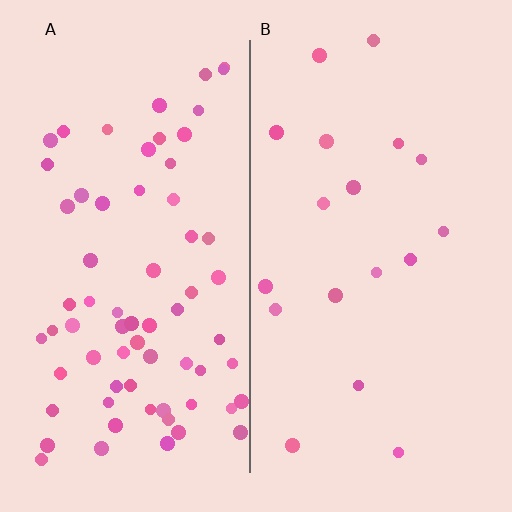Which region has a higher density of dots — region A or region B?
A (the left).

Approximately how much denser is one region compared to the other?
Approximately 3.8× — region A over region B.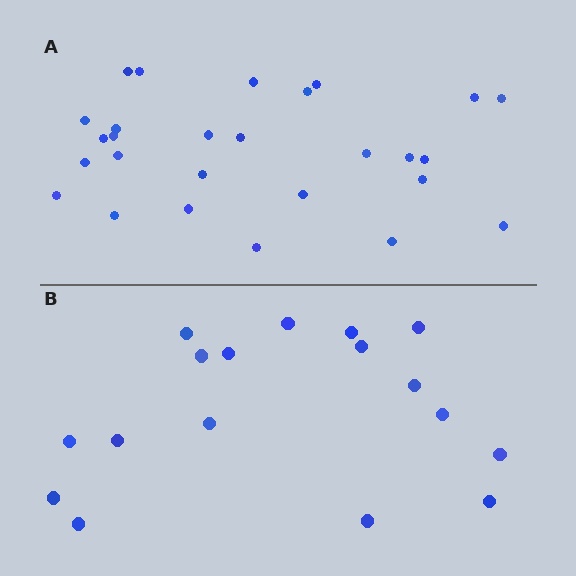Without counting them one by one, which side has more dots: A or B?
Region A (the top region) has more dots.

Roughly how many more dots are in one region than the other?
Region A has roughly 10 or so more dots than region B.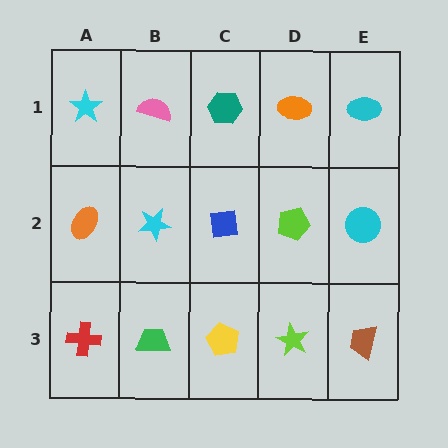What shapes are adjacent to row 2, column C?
A teal hexagon (row 1, column C), a yellow pentagon (row 3, column C), a cyan star (row 2, column B), a lime pentagon (row 2, column D).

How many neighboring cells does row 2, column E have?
3.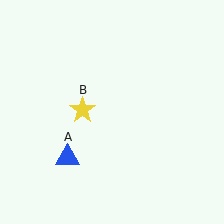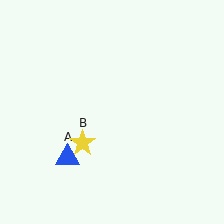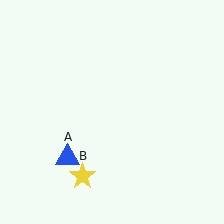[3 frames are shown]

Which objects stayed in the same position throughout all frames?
Blue triangle (object A) remained stationary.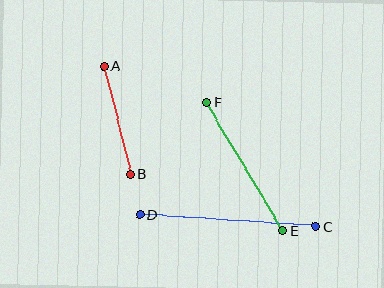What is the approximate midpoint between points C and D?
The midpoint is at approximately (228, 221) pixels.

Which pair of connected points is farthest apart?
Points C and D are farthest apart.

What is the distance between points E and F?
The distance is approximately 149 pixels.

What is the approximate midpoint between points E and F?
The midpoint is at approximately (245, 167) pixels.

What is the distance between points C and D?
The distance is approximately 177 pixels.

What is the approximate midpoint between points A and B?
The midpoint is at approximately (117, 120) pixels.